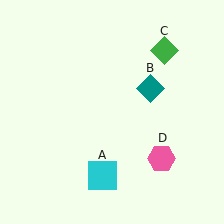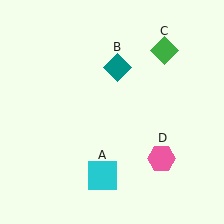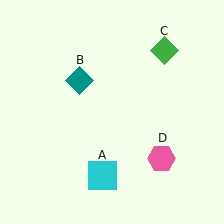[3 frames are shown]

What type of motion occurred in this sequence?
The teal diamond (object B) rotated counterclockwise around the center of the scene.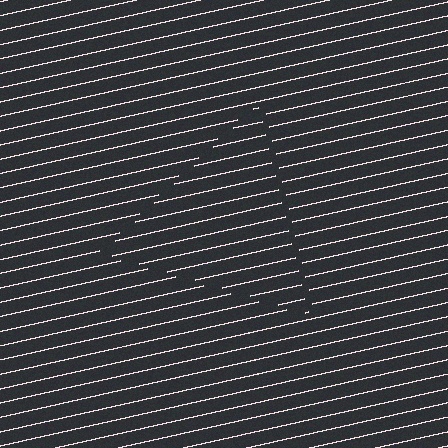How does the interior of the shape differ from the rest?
The interior of the shape contains the same grating, shifted by half a period — the contour is defined by the phase discontinuity where line-ends from the inner and outer gratings abut.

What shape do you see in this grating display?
An illusory triangle. The interior of the shape contains the same grating, shifted by half a period — the contour is defined by the phase discontinuity where line-ends from the inner and outer gratings abut.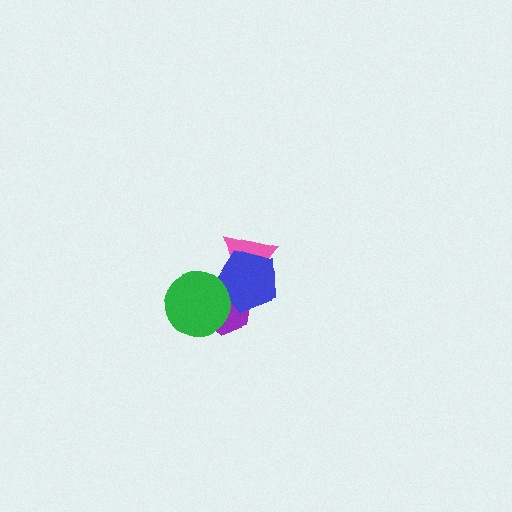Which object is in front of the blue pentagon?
The green circle is in front of the blue pentagon.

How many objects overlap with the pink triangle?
1 object overlaps with the pink triangle.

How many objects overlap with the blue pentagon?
3 objects overlap with the blue pentagon.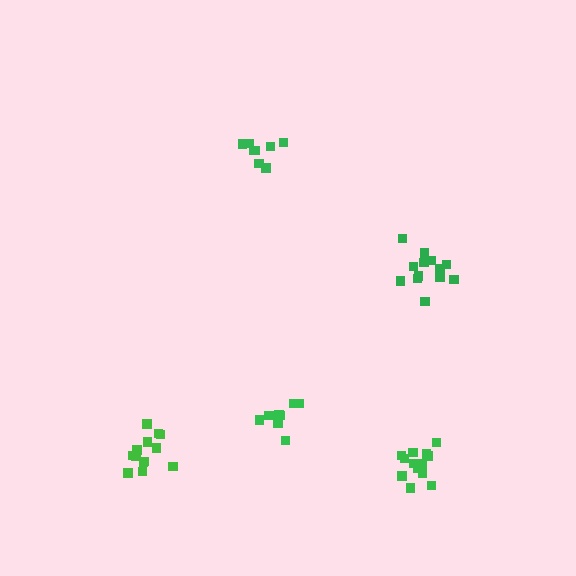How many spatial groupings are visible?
There are 5 spatial groupings.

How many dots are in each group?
Group 1: 8 dots, Group 2: 13 dots, Group 3: 13 dots, Group 4: 8 dots, Group 5: 13 dots (55 total).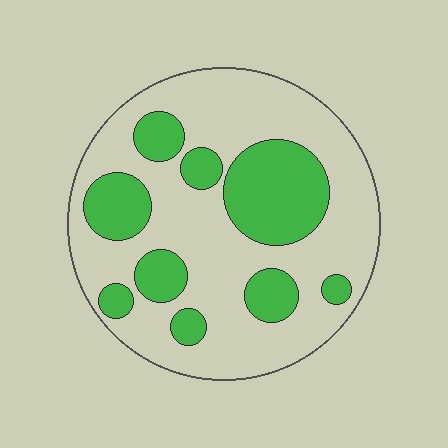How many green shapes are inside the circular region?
9.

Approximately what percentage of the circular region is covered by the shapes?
Approximately 30%.